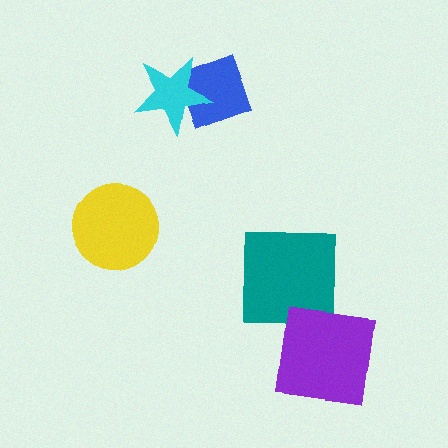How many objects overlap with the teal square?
0 objects overlap with the teal square.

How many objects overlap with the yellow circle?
0 objects overlap with the yellow circle.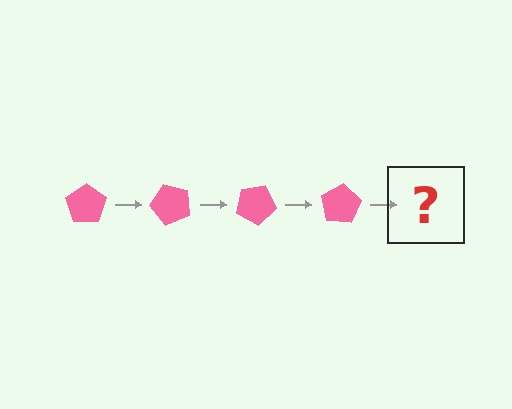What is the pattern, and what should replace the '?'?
The pattern is that the pentagon rotates 50 degrees each step. The '?' should be a pink pentagon rotated 200 degrees.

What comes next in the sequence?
The next element should be a pink pentagon rotated 200 degrees.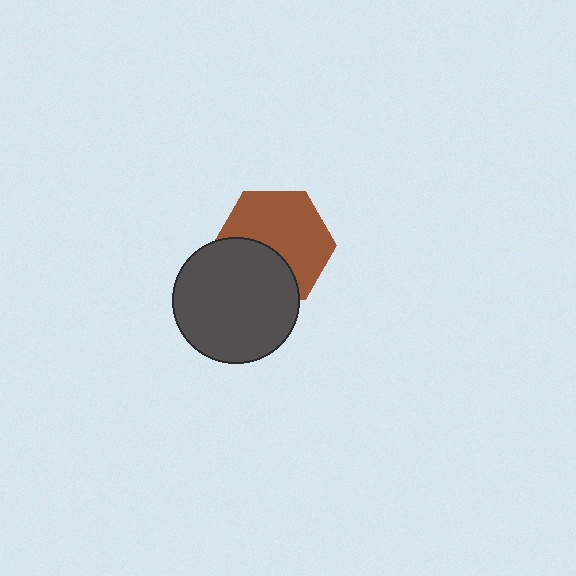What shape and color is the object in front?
The object in front is a dark gray circle.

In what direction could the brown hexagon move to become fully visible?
The brown hexagon could move up. That would shift it out from behind the dark gray circle entirely.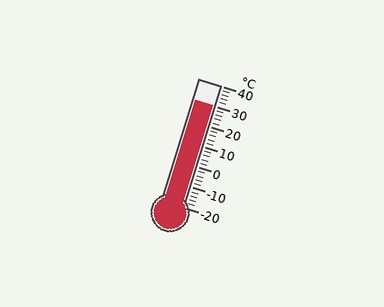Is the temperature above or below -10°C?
The temperature is above -10°C.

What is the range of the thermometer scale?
The thermometer scale ranges from -20°C to 40°C.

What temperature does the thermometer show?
The thermometer shows approximately 30°C.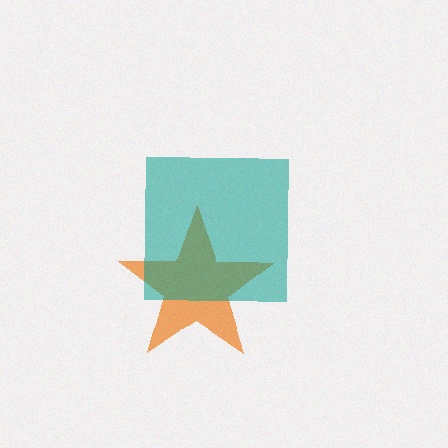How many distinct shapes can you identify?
There are 2 distinct shapes: an orange star, a teal square.